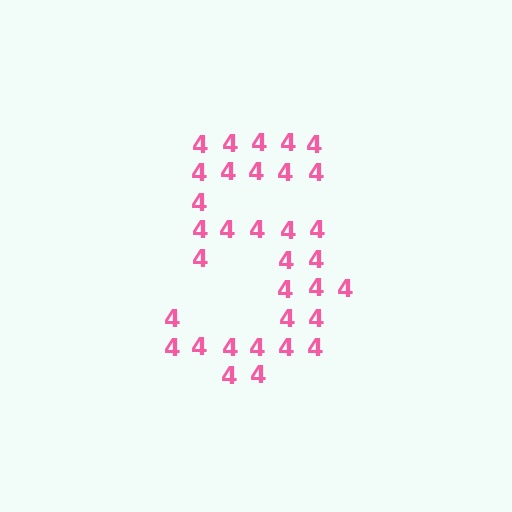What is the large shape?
The large shape is the digit 5.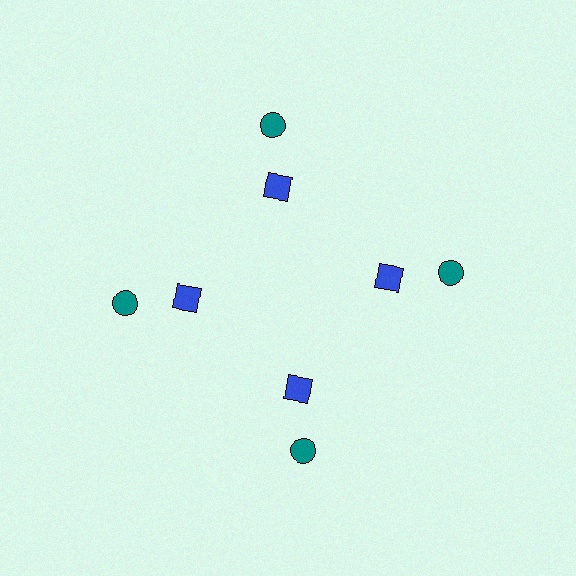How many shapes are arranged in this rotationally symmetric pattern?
There are 8 shapes, arranged in 4 groups of 2.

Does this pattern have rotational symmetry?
Yes, this pattern has 4-fold rotational symmetry. It looks the same after rotating 90 degrees around the center.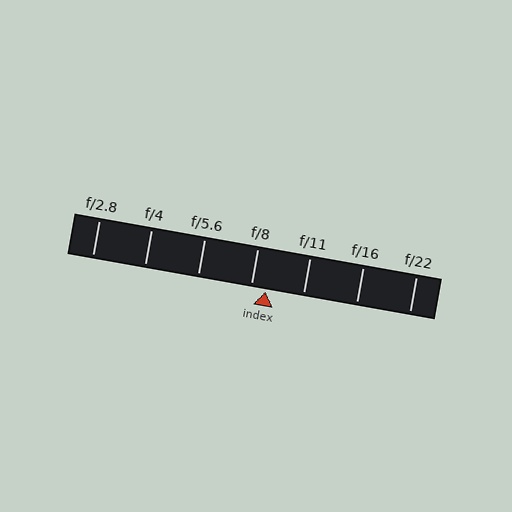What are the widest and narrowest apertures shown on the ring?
The widest aperture shown is f/2.8 and the narrowest is f/22.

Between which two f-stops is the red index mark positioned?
The index mark is between f/8 and f/11.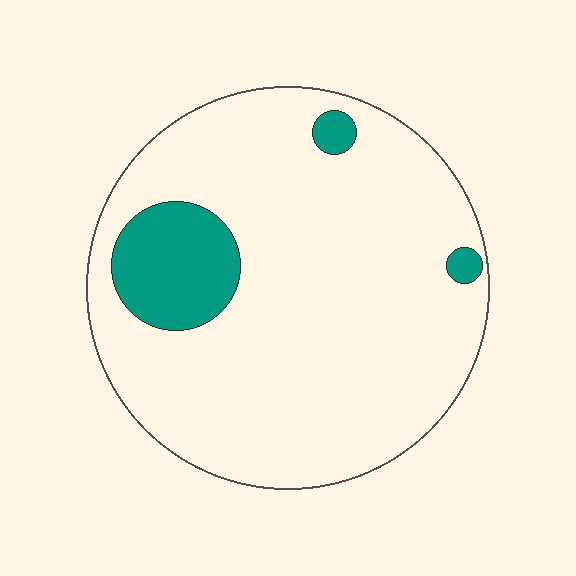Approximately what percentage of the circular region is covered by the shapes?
Approximately 10%.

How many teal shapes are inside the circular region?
3.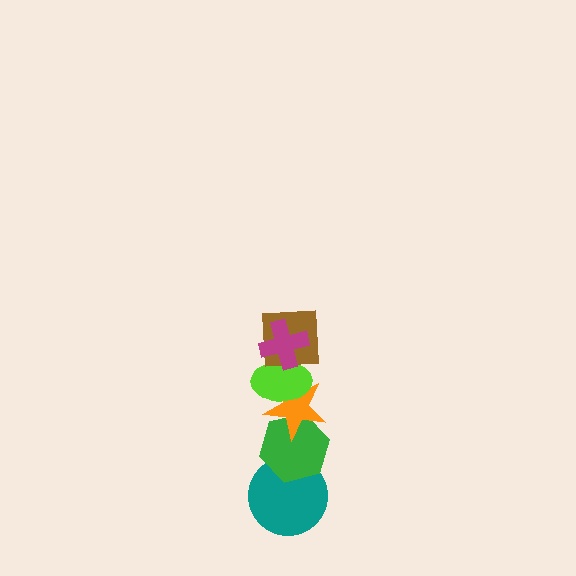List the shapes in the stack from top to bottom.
From top to bottom: the magenta cross, the brown square, the lime ellipse, the orange star, the green hexagon, the teal circle.